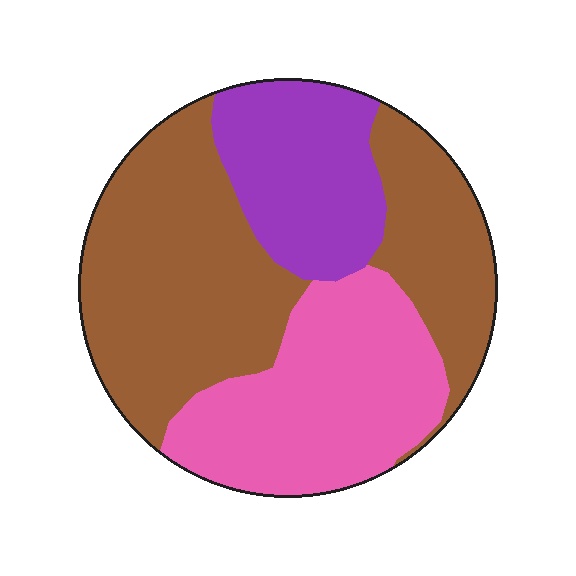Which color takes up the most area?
Brown, at roughly 50%.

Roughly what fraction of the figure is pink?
Pink takes up about one third (1/3) of the figure.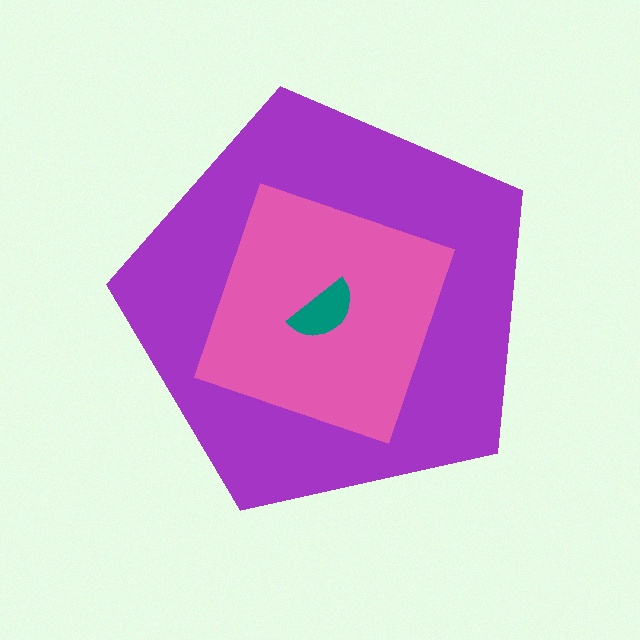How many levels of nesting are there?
3.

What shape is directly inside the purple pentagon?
The pink diamond.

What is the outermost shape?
The purple pentagon.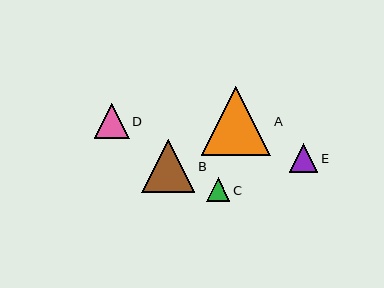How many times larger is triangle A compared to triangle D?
Triangle A is approximately 2.0 times the size of triangle D.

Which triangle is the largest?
Triangle A is the largest with a size of approximately 70 pixels.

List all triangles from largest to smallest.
From largest to smallest: A, B, D, E, C.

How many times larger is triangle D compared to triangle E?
Triangle D is approximately 1.2 times the size of triangle E.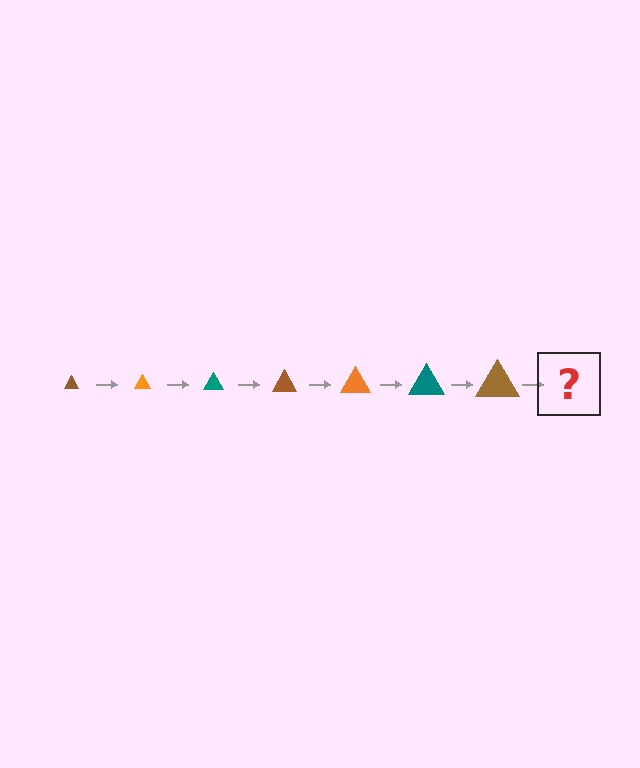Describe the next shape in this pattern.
It should be an orange triangle, larger than the previous one.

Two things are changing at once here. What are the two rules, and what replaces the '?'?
The two rules are that the triangle grows larger each step and the color cycles through brown, orange, and teal. The '?' should be an orange triangle, larger than the previous one.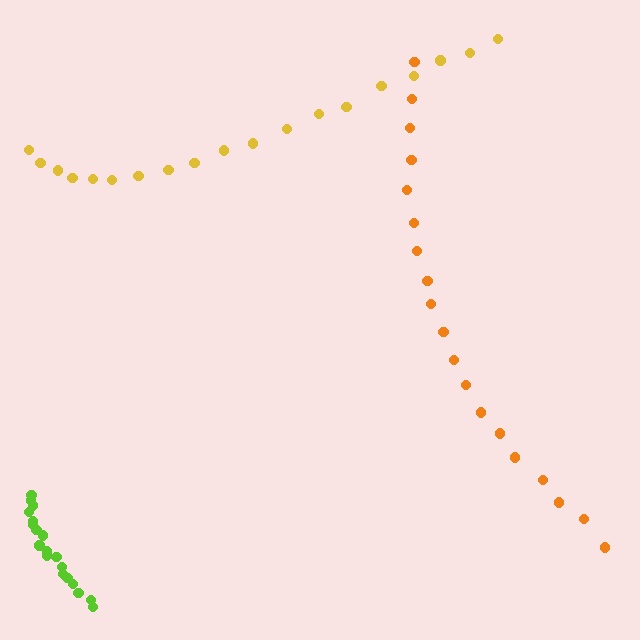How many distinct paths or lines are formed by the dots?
There are 3 distinct paths.